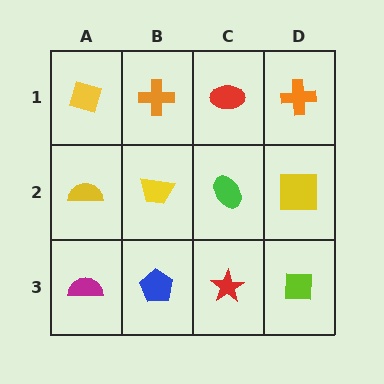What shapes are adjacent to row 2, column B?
An orange cross (row 1, column B), a blue pentagon (row 3, column B), a yellow semicircle (row 2, column A), a green ellipse (row 2, column C).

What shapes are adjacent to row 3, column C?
A green ellipse (row 2, column C), a blue pentagon (row 3, column B), a lime square (row 3, column D).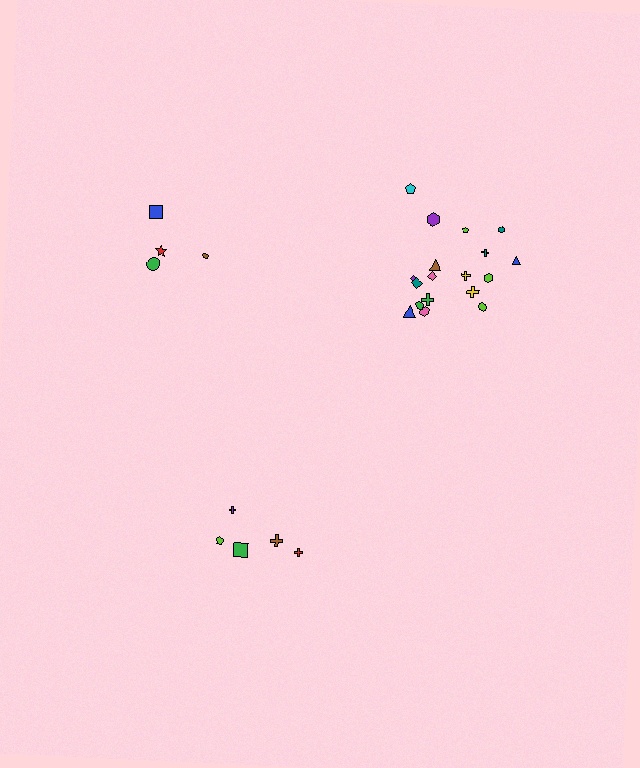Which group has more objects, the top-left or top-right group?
The top-right group.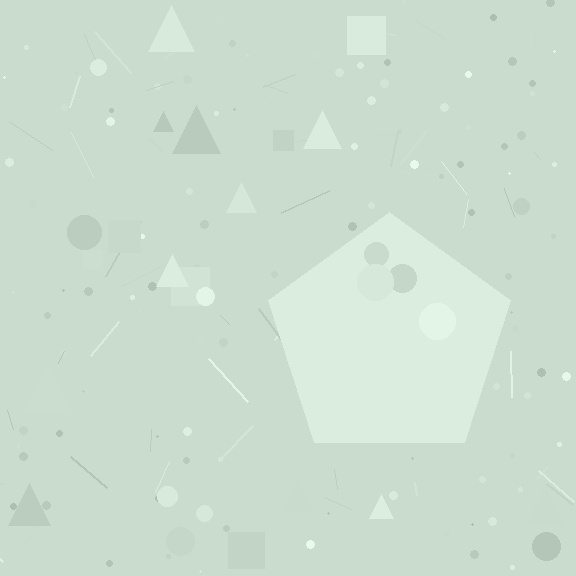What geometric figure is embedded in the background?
A pentagon is embedded in the background.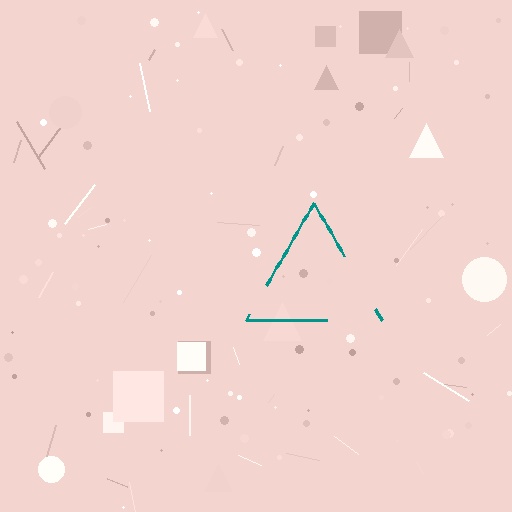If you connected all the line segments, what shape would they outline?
They would outline a triangle.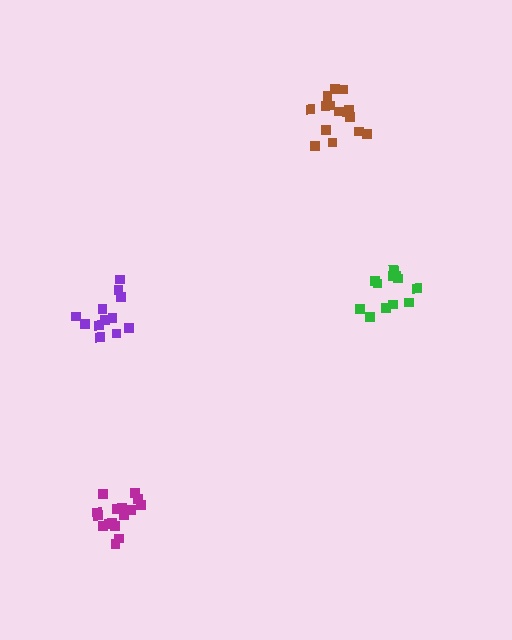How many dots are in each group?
Group 1: 15 dots, Group 2: 16 dots, Group 3: 12 dots, Group 4: 12 dots (55 total).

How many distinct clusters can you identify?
There are 4 distinct clusters.